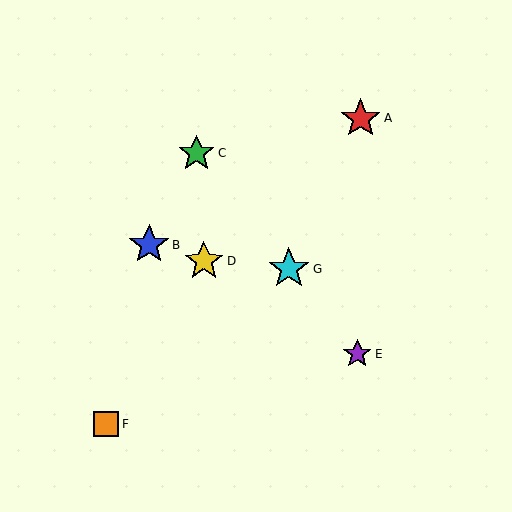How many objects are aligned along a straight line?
3 objects (C, E, G) are aligned along a straight line.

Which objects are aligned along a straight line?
Objects C, E, G are aligned along a straight line.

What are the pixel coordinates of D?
Object D is at (204, 261).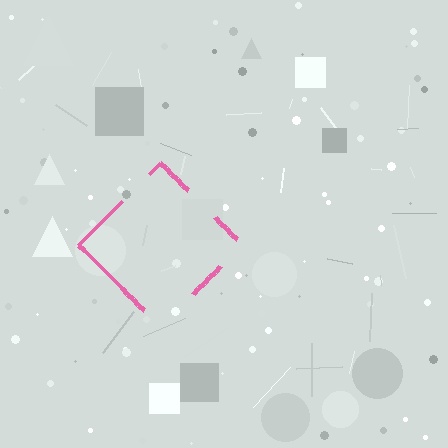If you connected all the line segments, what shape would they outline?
They would outline a diamond.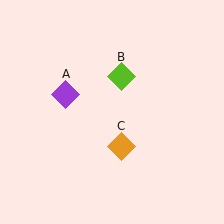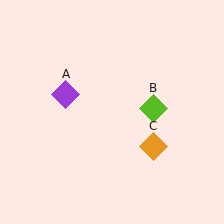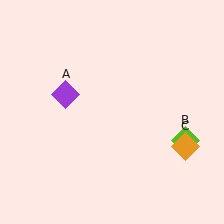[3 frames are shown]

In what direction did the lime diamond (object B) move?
The lime diamond (object B) moved down and to the right.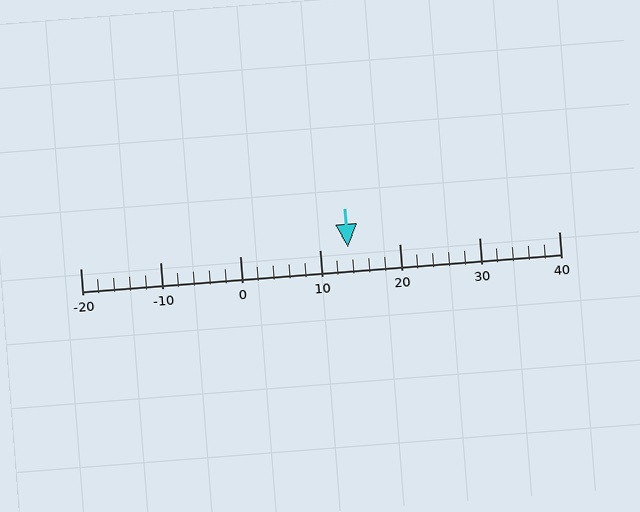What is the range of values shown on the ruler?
The ruler shows values from -20 to 40.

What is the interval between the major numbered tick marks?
The major tick marks are spaced 10 units apart.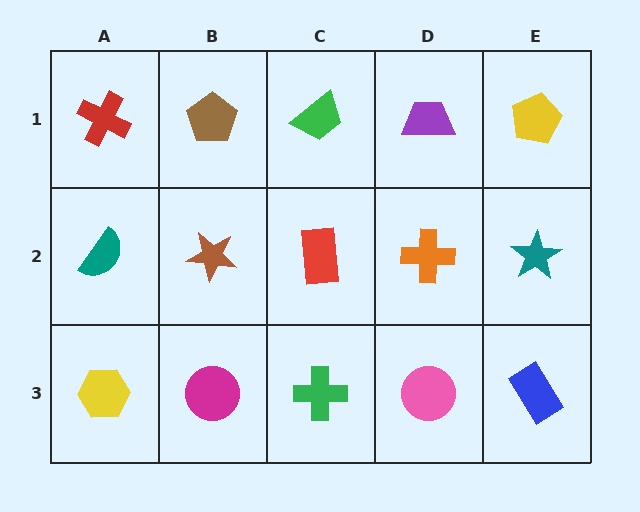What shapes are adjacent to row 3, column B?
A brown star (row 2, column B), a yellow hexagon (row 3, column A), a green cross (row 3, column C).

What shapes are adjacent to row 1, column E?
A teal star (row 2, column E), a purple trapezoid (row 1, column D).